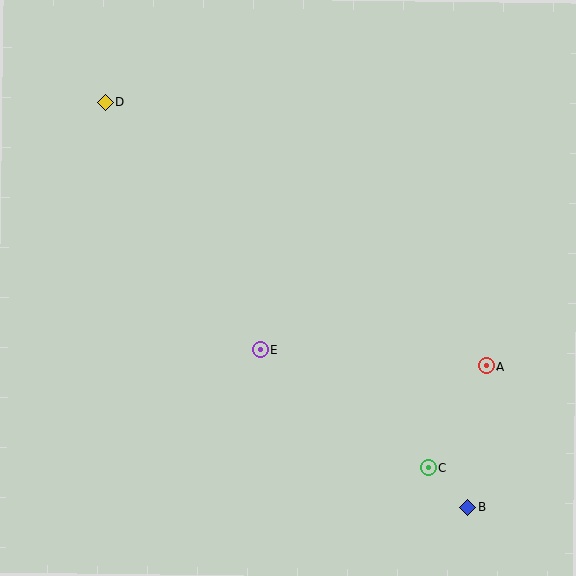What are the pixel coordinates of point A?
Point A is at (486, 366).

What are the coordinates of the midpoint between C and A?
The midpoint between C and A is at (457, 417).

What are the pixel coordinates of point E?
Point E is at (260, 349).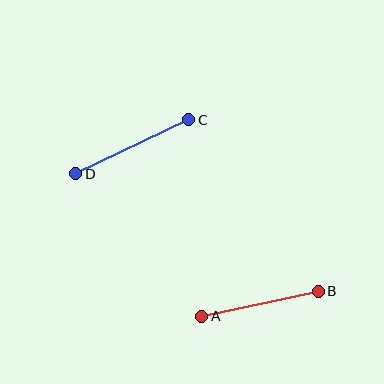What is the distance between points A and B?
The distance is approximately 119 pixels.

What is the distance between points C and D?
The distance is approximately 125 pixels.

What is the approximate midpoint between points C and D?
The midpoint is at approximately (132, 147) pixels.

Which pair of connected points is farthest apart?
Points C and D are farthest apart.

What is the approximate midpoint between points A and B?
The midpoint is at approximately (260, 304) pixels.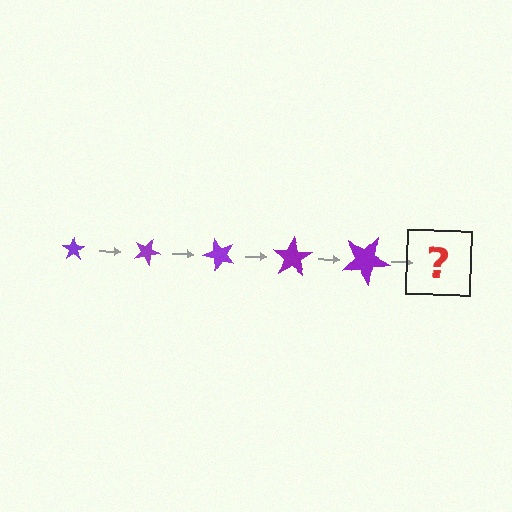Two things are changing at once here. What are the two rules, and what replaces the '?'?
The two rules are that the star grows larger each step and it rotates 25 degrees each step. The '?' should be a star, larger than the previous one and rotated 125 degrees from the start.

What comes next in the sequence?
The next element should be a star, larger than the previous one and rotated 125 degrees from the start.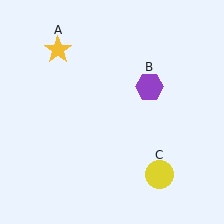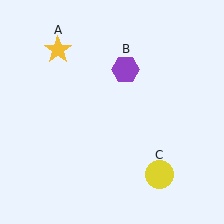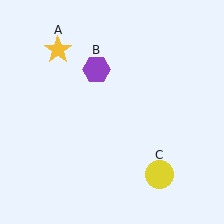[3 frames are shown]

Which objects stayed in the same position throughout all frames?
Yellow star (object A) and yellow circle (object C) remained stationary.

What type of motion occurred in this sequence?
The purple hexagon (object B) rotated counterclockwise around the center of the scene.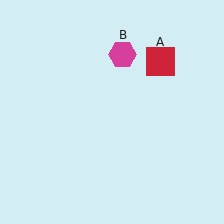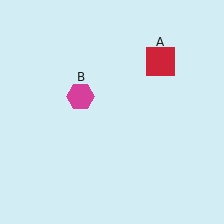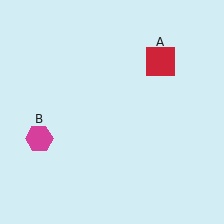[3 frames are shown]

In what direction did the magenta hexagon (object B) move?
The magenta hexagon (object B) moved down and to the left.